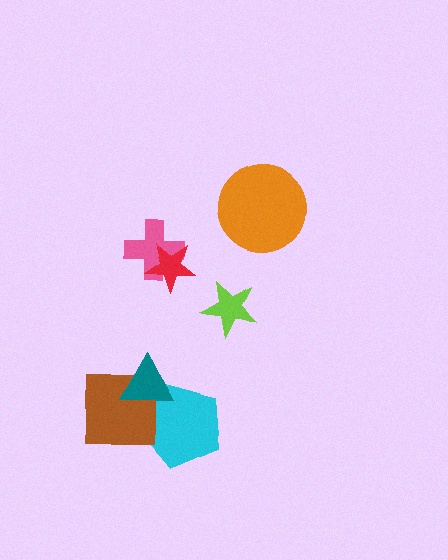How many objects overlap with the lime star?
0 objects overlap with the lime star.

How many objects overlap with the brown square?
2 objects overlap with the brown square.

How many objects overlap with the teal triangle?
2 objects overlap with the teal triangle.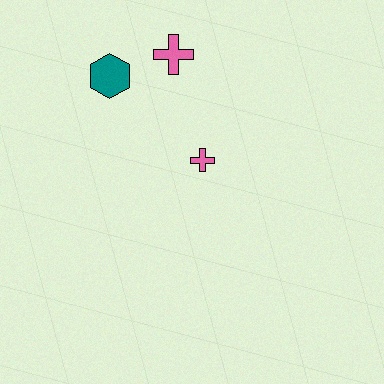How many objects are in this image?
There are 3 objects.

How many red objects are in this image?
There are no red objects.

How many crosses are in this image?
There are 2 crosses.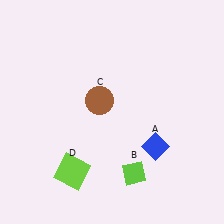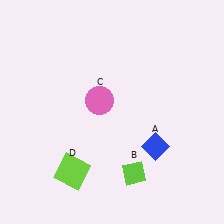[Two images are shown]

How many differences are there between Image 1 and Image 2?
There is 1 difference between the two images.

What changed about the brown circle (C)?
In Image 1, C is brown. In Image 2, it changed to pink.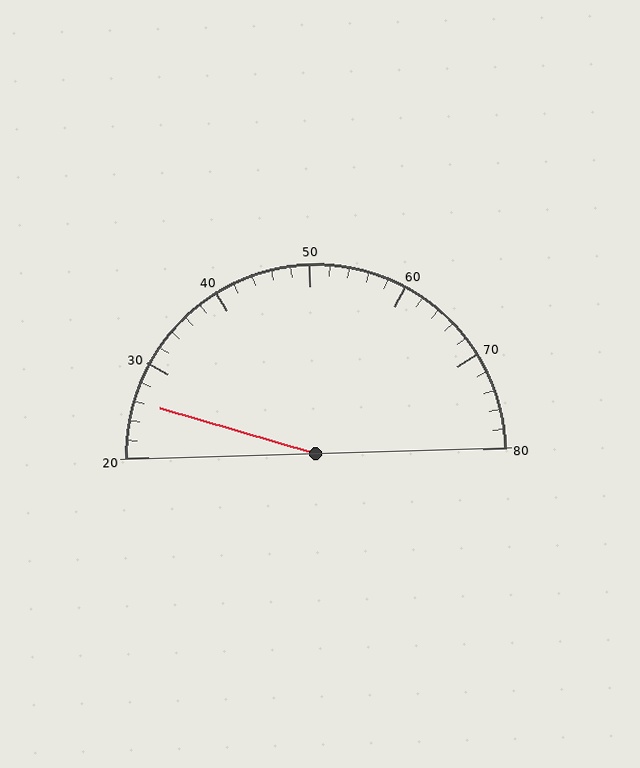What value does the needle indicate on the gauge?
The needle indicates approximately 26.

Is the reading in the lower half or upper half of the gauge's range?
The reading is in the lower half of the range (20 to 80).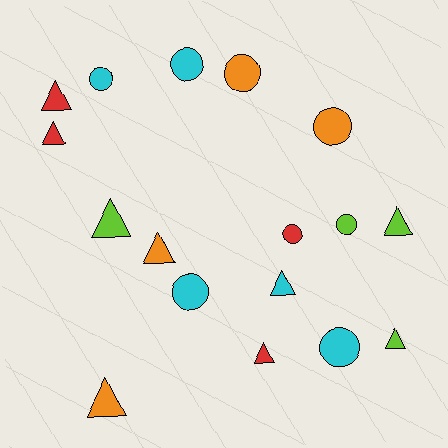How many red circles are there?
There is 1 red circle.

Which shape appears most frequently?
Triangle, with 9 objects.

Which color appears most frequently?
Cyan, with 5 objects.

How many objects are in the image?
There are 17 objects.